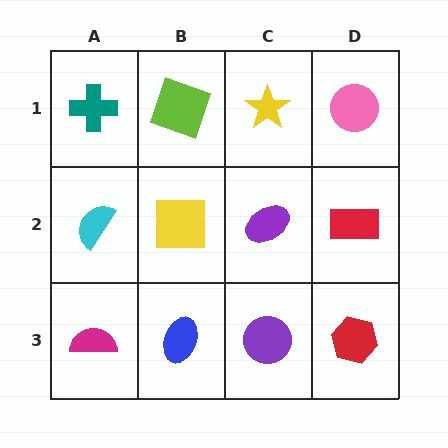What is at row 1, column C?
A yellow star.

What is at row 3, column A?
A magenta semicircle.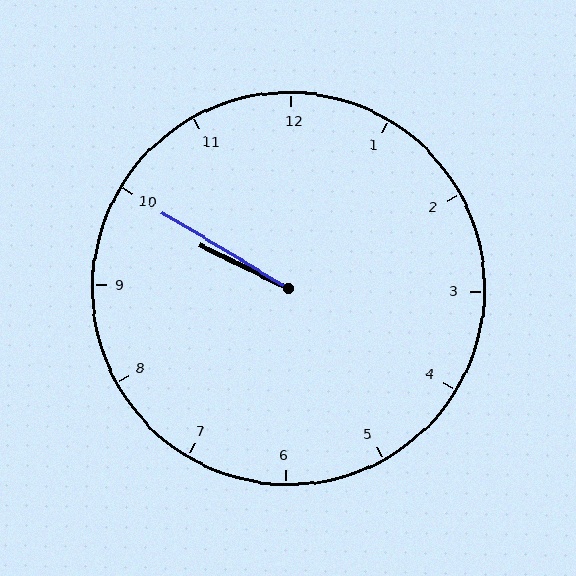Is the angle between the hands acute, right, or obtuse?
It is acute.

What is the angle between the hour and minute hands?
Approximately 5 degrees.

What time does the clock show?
9:50.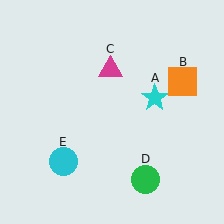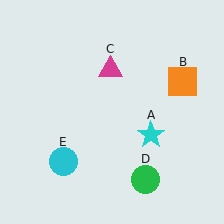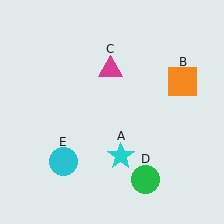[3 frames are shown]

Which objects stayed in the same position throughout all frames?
Orange square (object B) and magenta triangle (object C) and green circle (object D) and cyan circle (object E) remained stationary.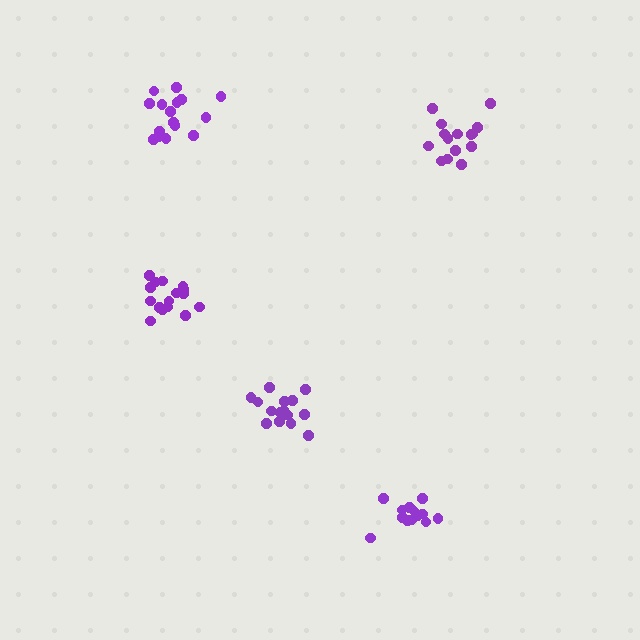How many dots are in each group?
Group 1: 16 dots, Group 2: 13 dots, Group 3: 16 dots, Group 4: 16 dots, Group 5: 16 dots (77 total).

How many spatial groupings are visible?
There are 5 spatial groupings.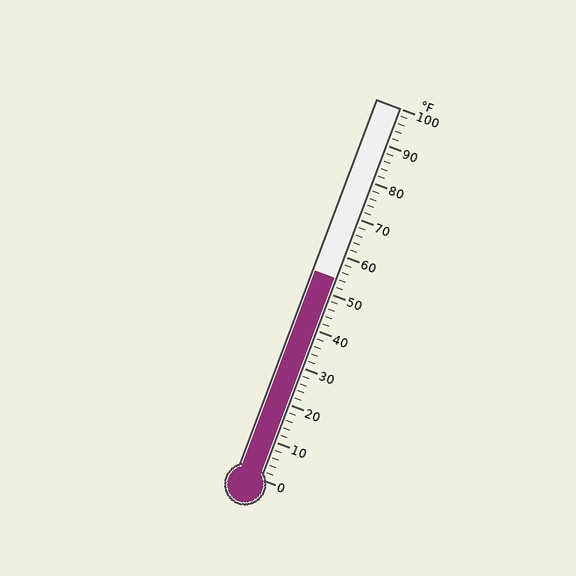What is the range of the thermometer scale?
The thermometer scale ranges from 0°F to 100°F.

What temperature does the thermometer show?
The thermometer shows approximately 54°F.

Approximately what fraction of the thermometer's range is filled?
The thermometer is filled to approximately 55% of its range.